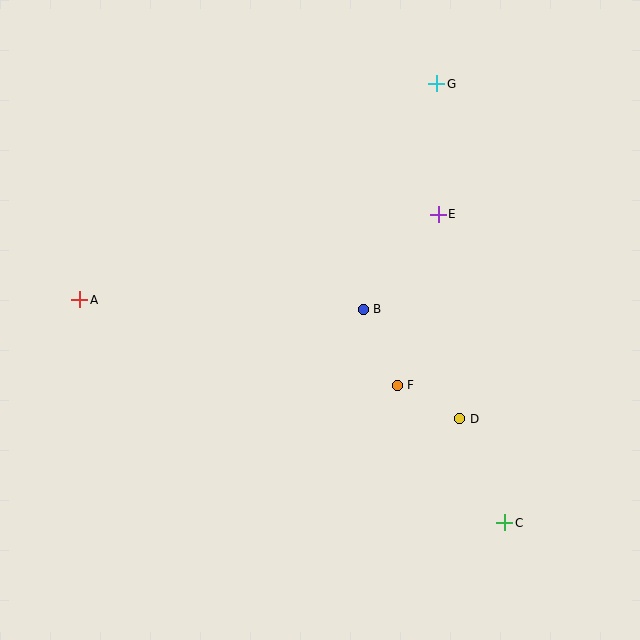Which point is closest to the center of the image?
Point B at (363, 309) is closest to the center.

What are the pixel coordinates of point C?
Point C is at (505, 523).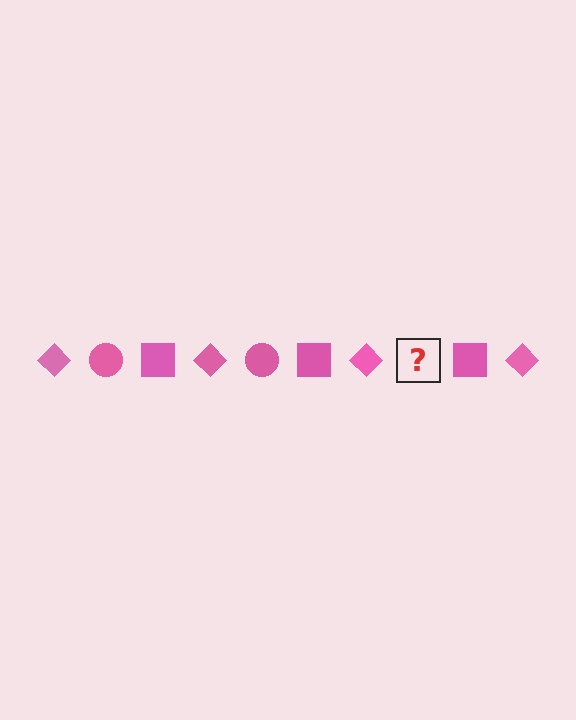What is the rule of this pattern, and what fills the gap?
The rule is that the pattern cycles through diamond, circle, square shapes in pink. The gap should be filled with a pink circle.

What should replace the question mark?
The question mark should be replaced with a pink circle.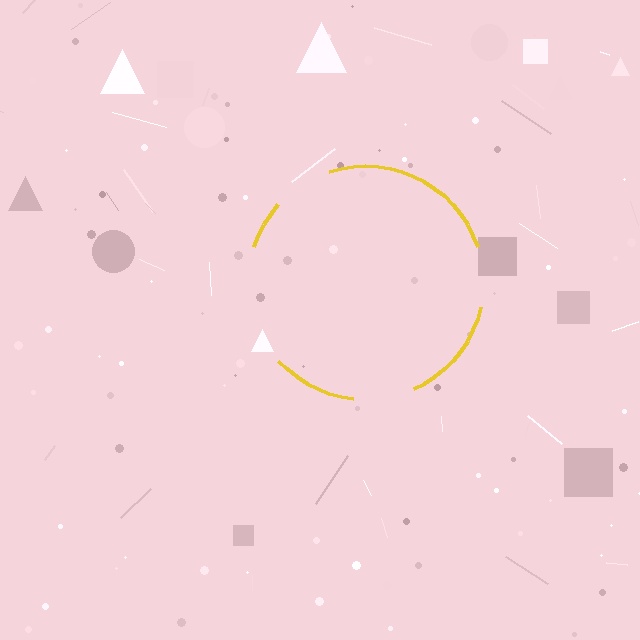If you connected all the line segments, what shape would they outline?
They would outline a circle.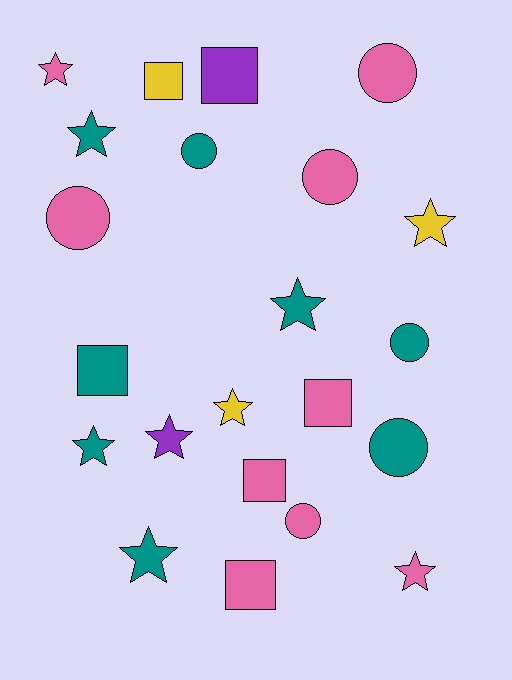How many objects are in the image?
There are 22 objects.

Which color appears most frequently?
Pink, with 9 objects.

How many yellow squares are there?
There is 1 yellow square.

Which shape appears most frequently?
Star, with 9 objects.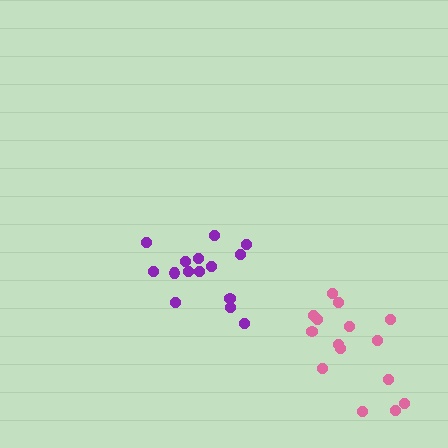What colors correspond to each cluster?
The clusters are colored: pink, purple.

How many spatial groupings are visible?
There are 2 spatial groupings.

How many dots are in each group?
Group 1: 15 dots, Group 2: 15 dots (30 total).